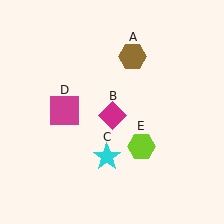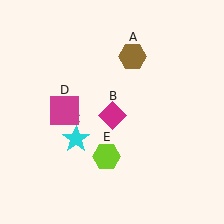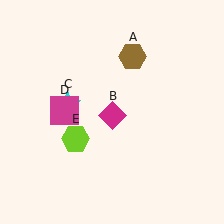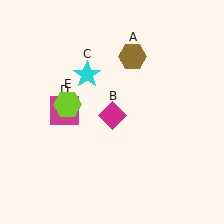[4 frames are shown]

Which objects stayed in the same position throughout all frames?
Brown hexagon (object A) and magenta diamond (object B) and magenta square (object D) remained stationary.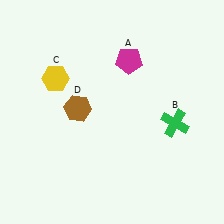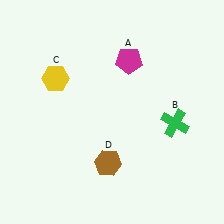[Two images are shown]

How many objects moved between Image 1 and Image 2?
1 object moved between the two images.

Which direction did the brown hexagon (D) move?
The brown hexagon (D) moved down.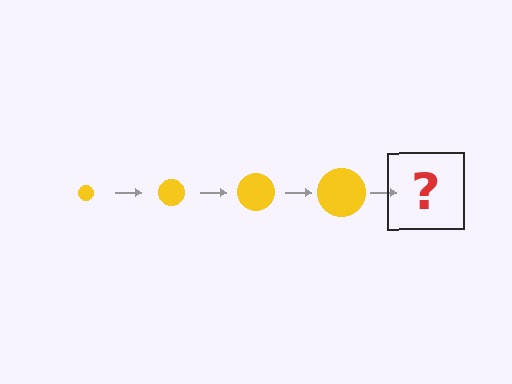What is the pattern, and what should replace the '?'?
The pattern is that the circle gets progressively larger each step. The '?' should be a yellow circle, larger than the previous one.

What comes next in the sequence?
The next element should be a yellow circle, larger than the previous one.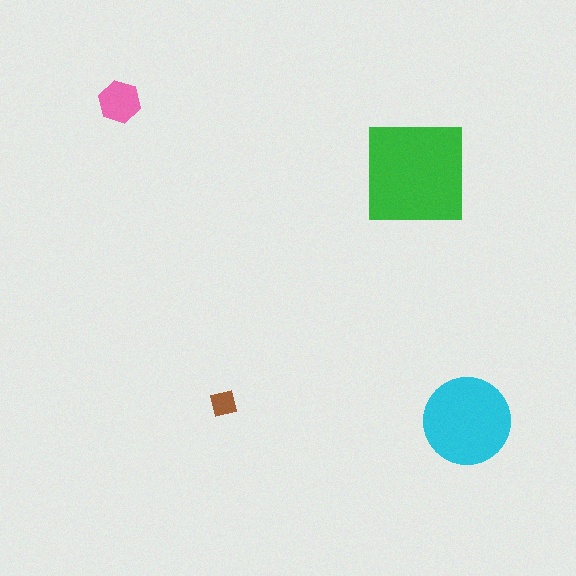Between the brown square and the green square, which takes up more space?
The green square.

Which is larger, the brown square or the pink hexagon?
The pink hexagon.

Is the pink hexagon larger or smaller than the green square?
Smaller.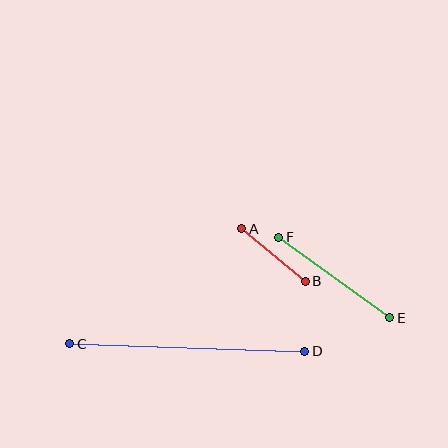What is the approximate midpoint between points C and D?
The midpoint is at approximately (187, 348) pixels.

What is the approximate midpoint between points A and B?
The midpoint is at approximately (273, 255) pixels.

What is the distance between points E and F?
The distance is approximately 137 pixels.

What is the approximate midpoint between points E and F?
The midpoint is at approximately (334, 277) pixels.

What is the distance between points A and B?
The distance is approximately 83 pixels.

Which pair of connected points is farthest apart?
Points C and D are farthest apart.